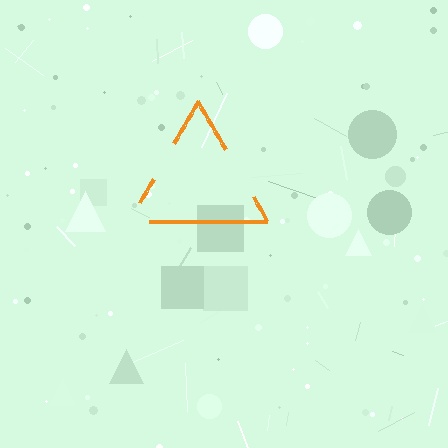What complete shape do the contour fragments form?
The contour fragments form a triangle.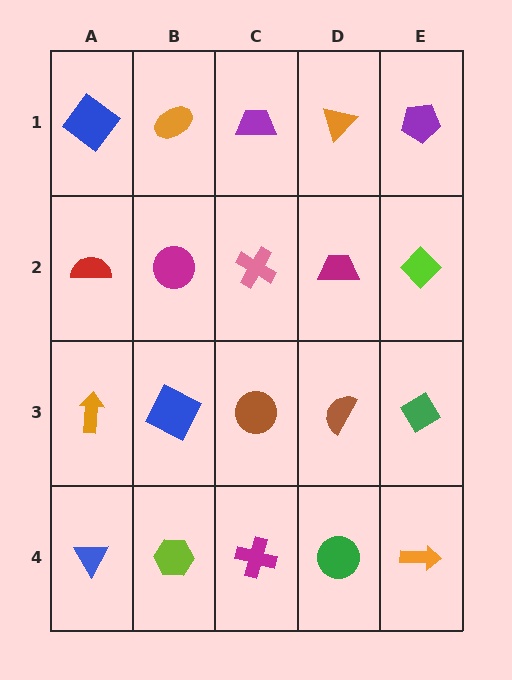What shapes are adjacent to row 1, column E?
A lime diamond (row 2, column E), an orange triangle (row 1, column D).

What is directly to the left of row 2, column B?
A red semicircle.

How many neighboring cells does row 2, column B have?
4.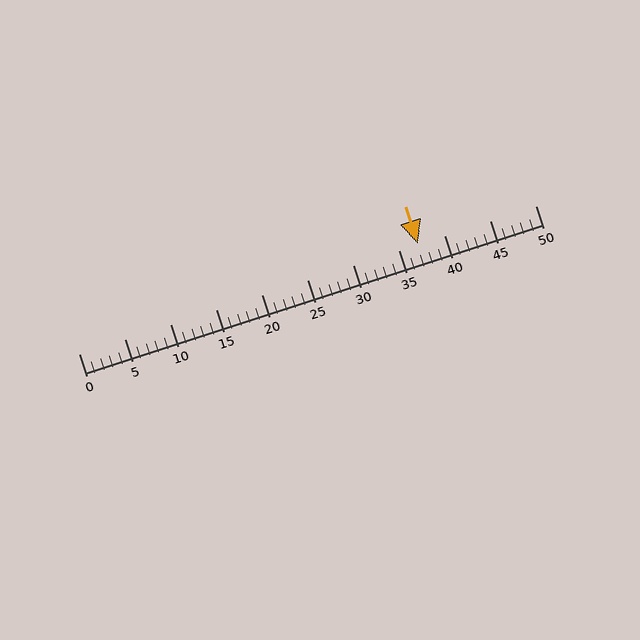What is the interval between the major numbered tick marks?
The major tick marks are spaced 5 units apart.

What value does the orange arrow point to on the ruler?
The orange arrow points to approximately 37.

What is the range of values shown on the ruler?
The ruler shows values from 0 to 50.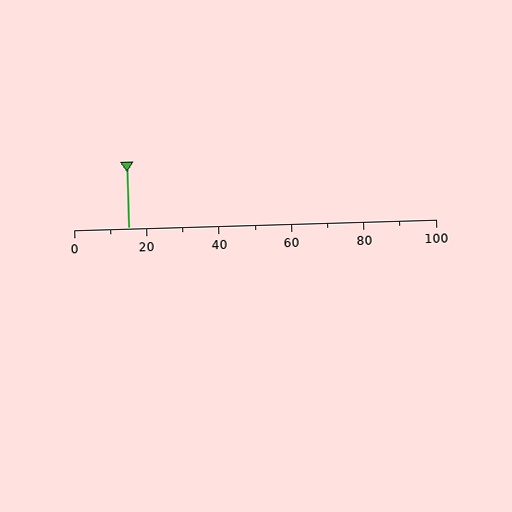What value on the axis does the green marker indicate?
The marker indicates approximately 15.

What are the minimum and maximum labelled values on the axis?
The axis runs from 0 to 100.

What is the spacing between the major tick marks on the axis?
The major ticks are spaced 20 apart.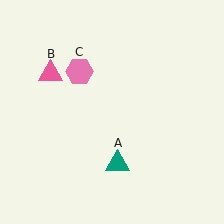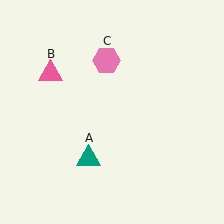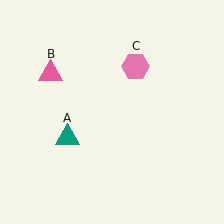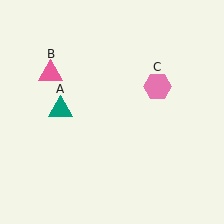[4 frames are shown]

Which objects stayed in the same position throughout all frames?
Pink triangle (object B) remained stationary.